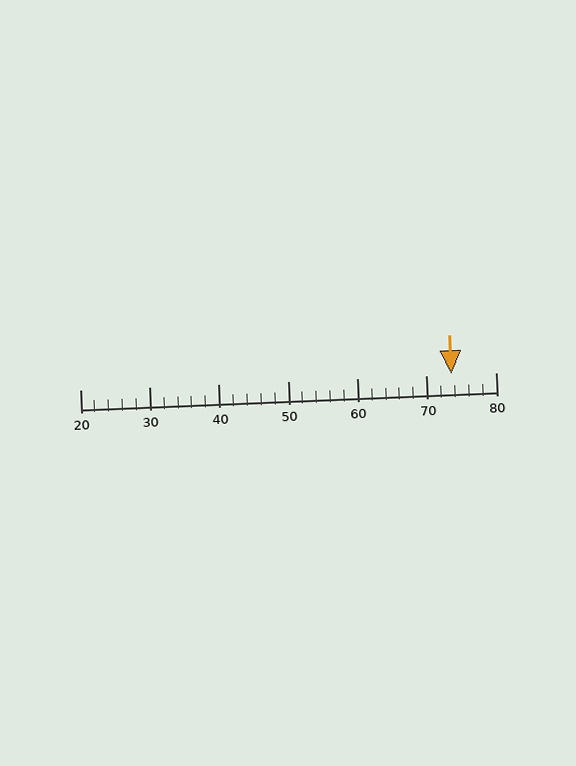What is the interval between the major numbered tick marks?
The major tick marks are spaced 10 units apart.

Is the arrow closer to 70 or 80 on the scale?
The arrow is closer to 70.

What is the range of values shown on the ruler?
The ruler shows values from 20 to 80.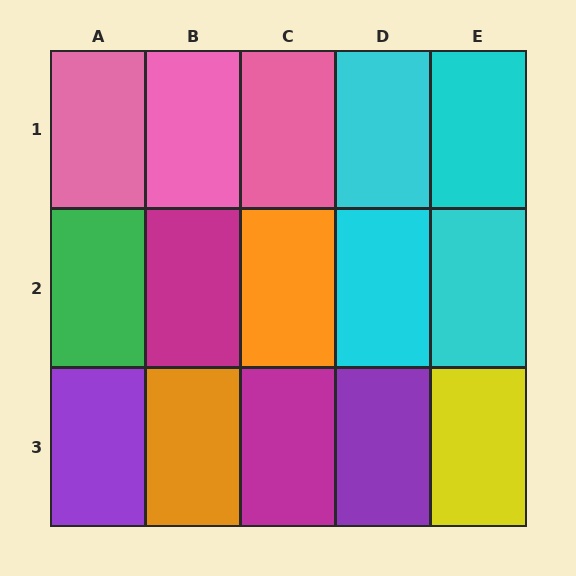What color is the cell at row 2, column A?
Green.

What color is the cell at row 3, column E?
Yellow.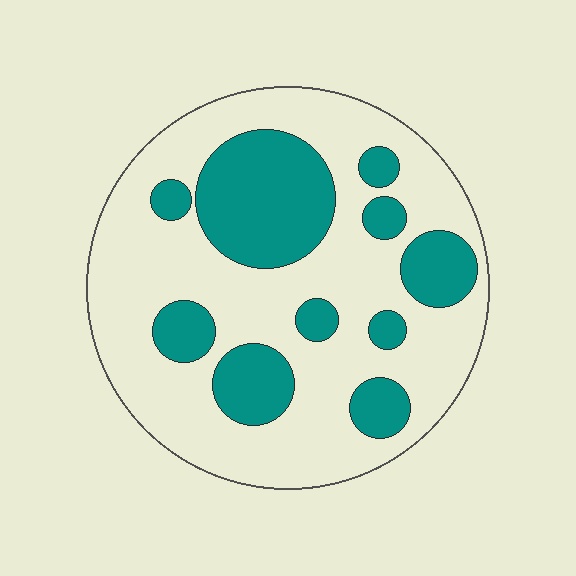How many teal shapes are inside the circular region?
10.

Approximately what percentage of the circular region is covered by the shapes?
Approximately 30%.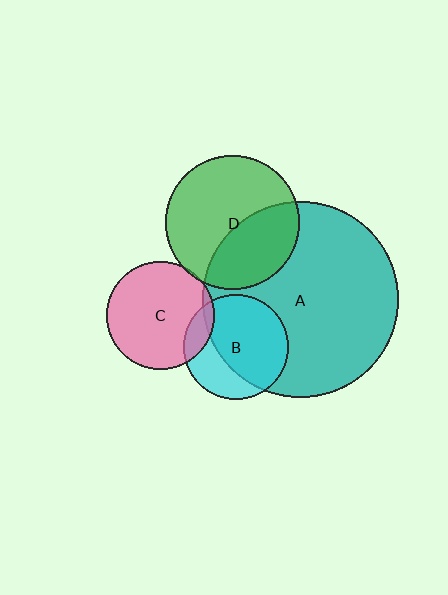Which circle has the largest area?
Circle A (teal).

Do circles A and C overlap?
Yes.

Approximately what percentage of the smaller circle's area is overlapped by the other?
Approximately 5%.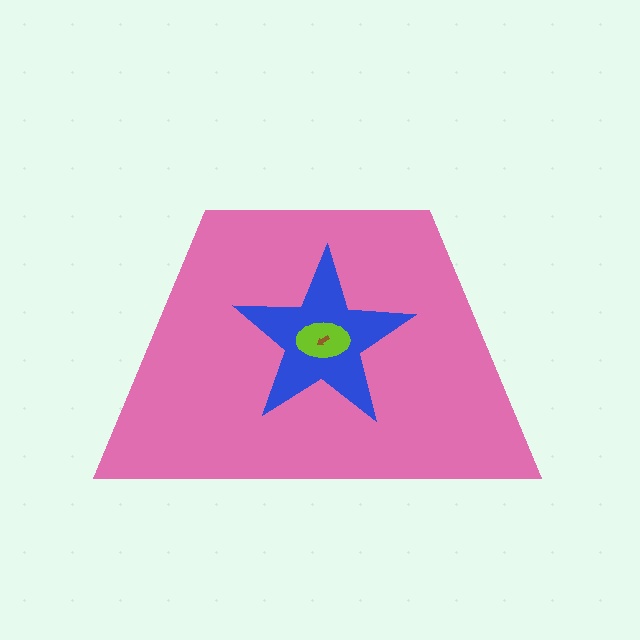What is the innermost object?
The brown arrow.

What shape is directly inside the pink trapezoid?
The blue star.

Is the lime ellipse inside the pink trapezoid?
Yes.